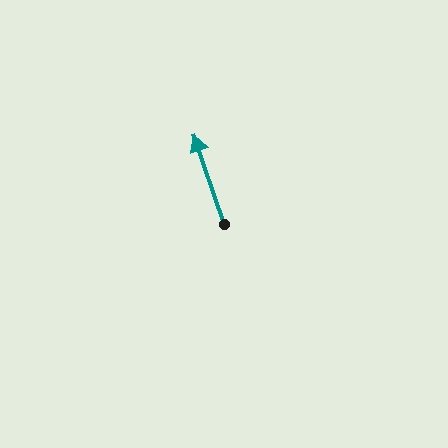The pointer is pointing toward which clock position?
Roughly 11 o'clock.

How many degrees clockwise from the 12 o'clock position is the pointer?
Approximately 341 degrees.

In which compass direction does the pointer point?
North.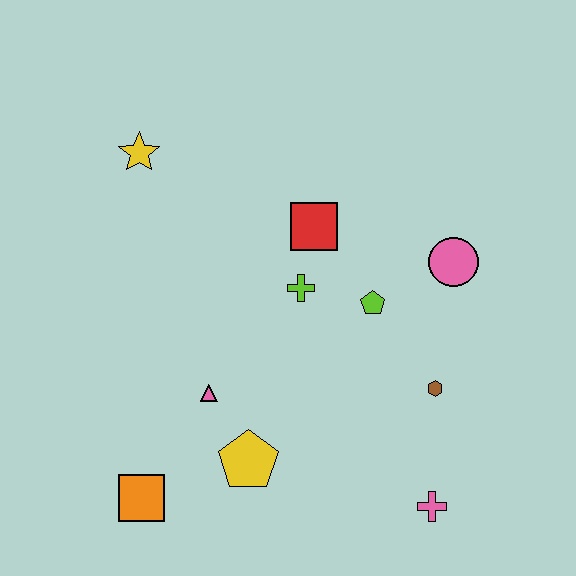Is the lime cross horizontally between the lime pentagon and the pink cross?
No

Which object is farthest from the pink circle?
The orange square is farthest from the pink circle.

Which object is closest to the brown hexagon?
The lime pentagon is closest to the brown hexagon.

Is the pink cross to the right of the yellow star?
Yes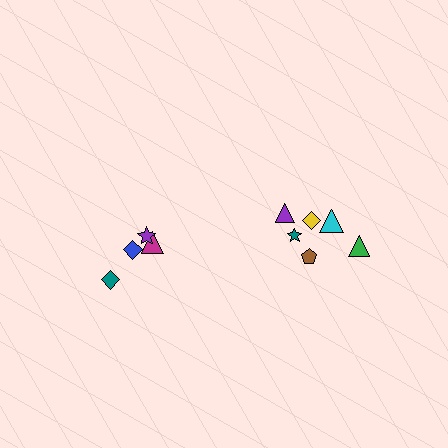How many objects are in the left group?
There are 4 objects.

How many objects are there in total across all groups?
There are 10 objects.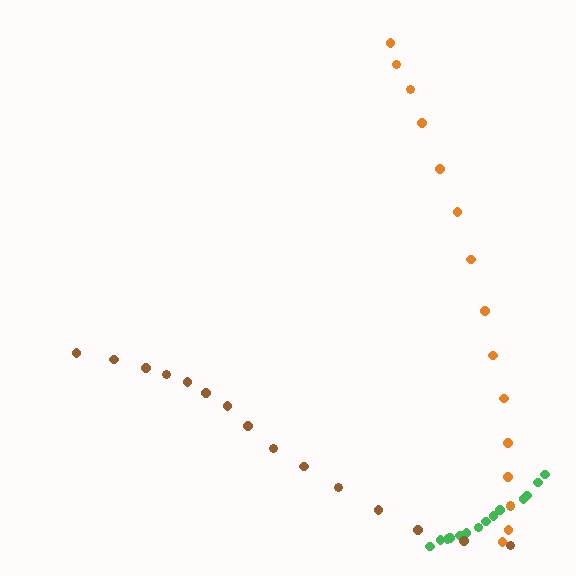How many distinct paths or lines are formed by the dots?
There are 3 distinct paths.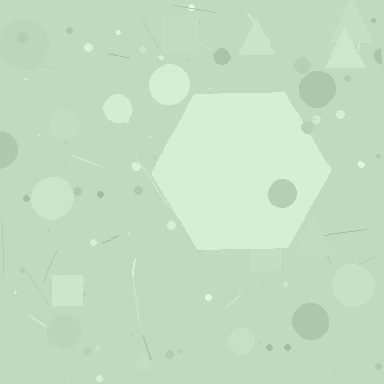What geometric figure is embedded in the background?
A hexagon is embedded in the background.